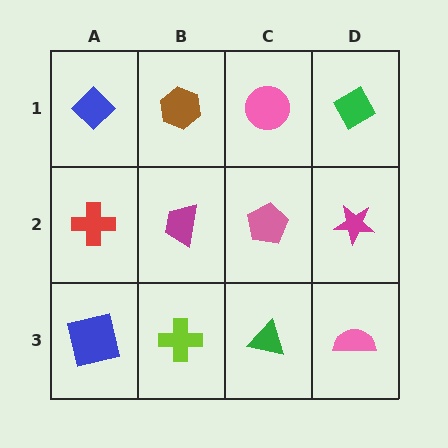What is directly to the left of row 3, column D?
A green triangle.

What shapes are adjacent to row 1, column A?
A red cross (row 2, column A), a brown hexagon (row 1, column B).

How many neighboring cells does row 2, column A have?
3.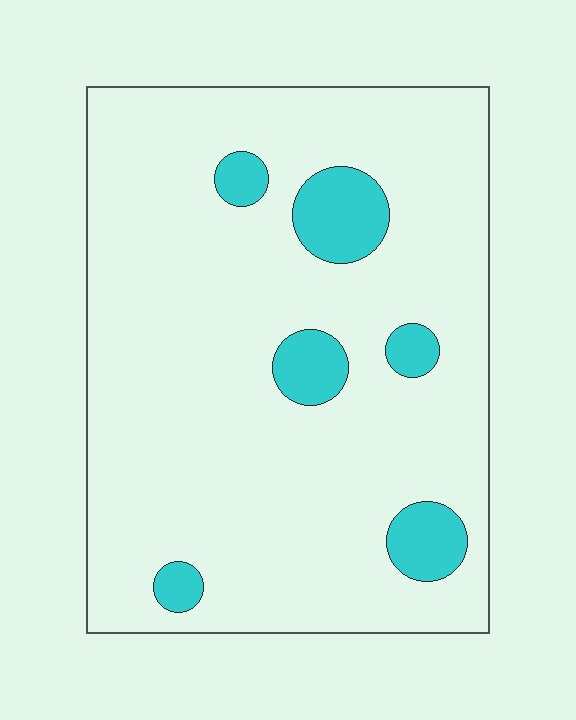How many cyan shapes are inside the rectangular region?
6.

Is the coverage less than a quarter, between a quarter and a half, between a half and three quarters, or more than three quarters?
Less than a quarter.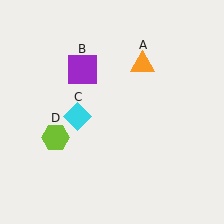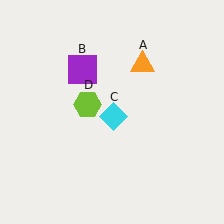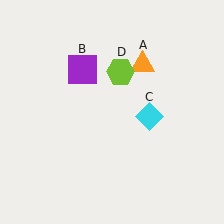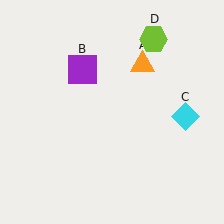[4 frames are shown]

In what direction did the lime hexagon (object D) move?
The lime hexagon (object D) moved up and to the right.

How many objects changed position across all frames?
2 objects changed position: cyan diamond (object C), lime hexagon (object D).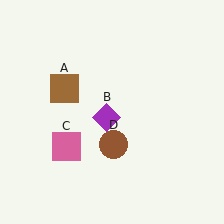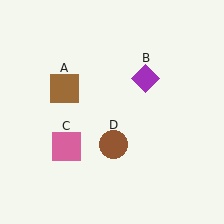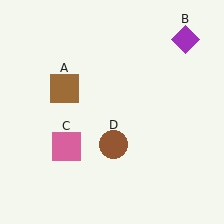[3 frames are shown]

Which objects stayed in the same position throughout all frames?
Brown square (object A) and pink square (object C) and brown circle (object D) remained stationary.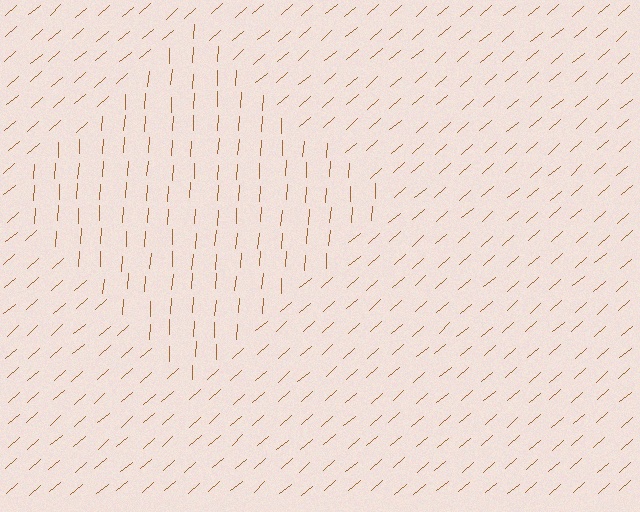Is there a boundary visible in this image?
Yes, there is a texture boundary formed by a change in line orientation.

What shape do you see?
I see a diamond.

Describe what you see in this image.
The image is filled with small brown line segments. A diamond region in the image has lines oriented differently from the surrounding lines, creating a visible texture boundary.